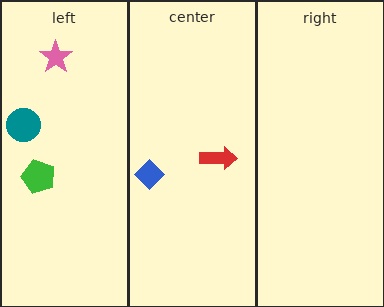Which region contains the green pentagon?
The left region.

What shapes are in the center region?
The red arrow, the blue diamond.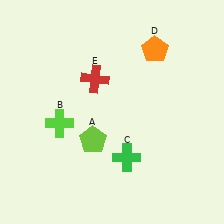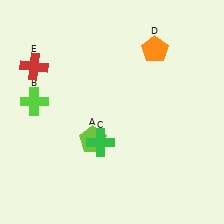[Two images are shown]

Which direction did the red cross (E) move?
The red cross (E) moved left.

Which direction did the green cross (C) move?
The green cross (C) moved left.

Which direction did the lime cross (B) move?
The lime cross (B) moved left.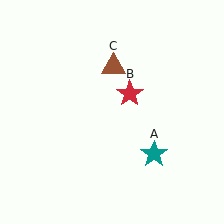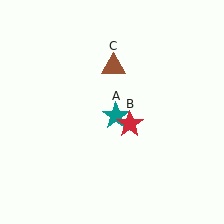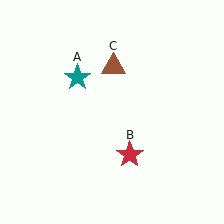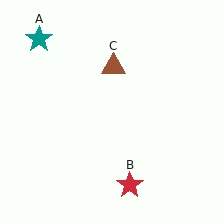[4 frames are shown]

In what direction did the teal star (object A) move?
The teal star (object A) moved up and to the left.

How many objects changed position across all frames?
2 objects changed position: teal star (object A), red star (object B).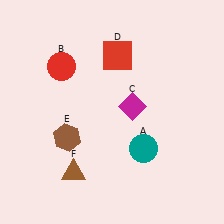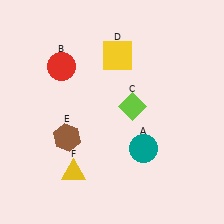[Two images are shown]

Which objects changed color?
C changed from magenta to lime. D changed from red to yellow. F changed from brown to yellow.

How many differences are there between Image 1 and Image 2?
There are 3 differences between the two images.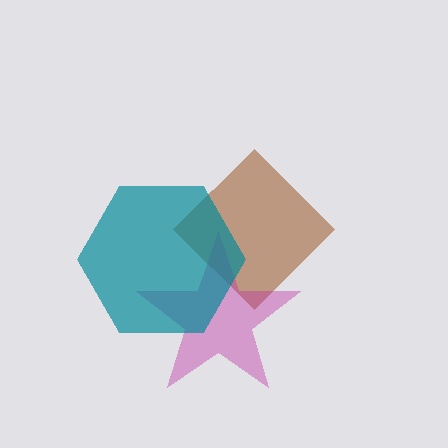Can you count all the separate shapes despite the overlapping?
Yes, there are 3 separate shapes.